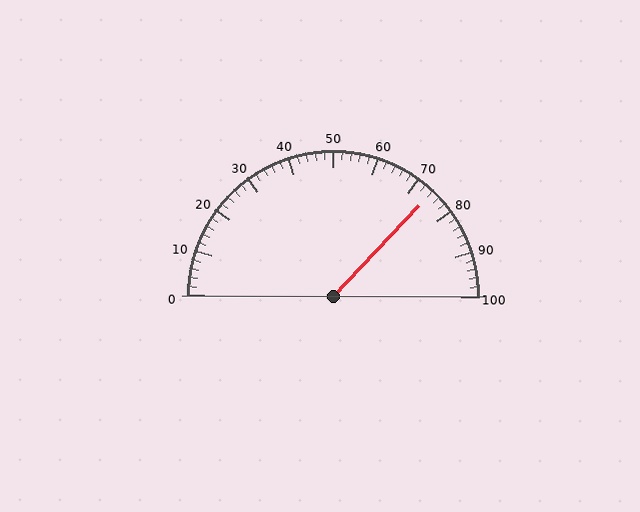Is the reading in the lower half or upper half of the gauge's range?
The reading is in the upper half of the range (0 to 100).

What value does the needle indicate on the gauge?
The needle indicates approximately 74.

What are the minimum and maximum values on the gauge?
The gauge ranges from 0 to 100.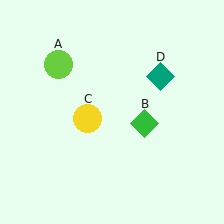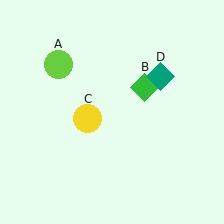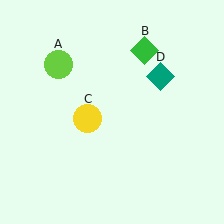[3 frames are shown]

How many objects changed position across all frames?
1 object changed position: green diamond (object B).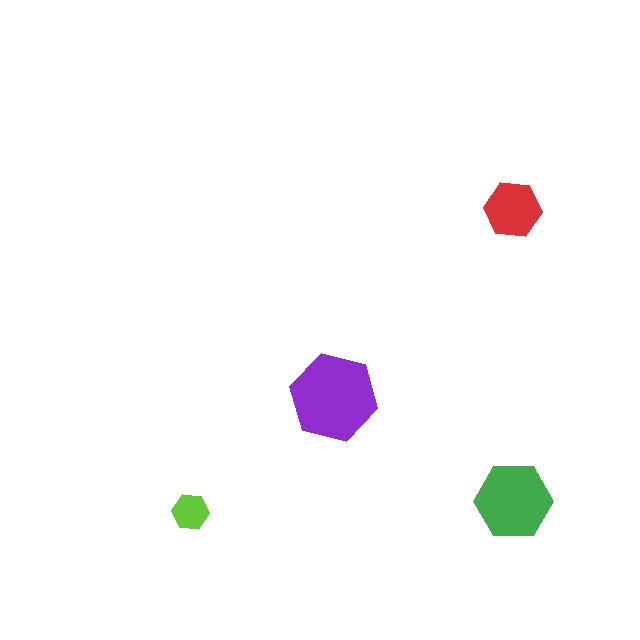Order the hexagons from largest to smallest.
the purple one, the green one, the red one, the lime one.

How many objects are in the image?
There are 4 objects in the image.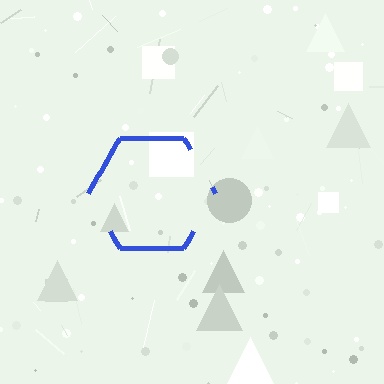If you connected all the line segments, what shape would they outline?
They would outline a hexagon.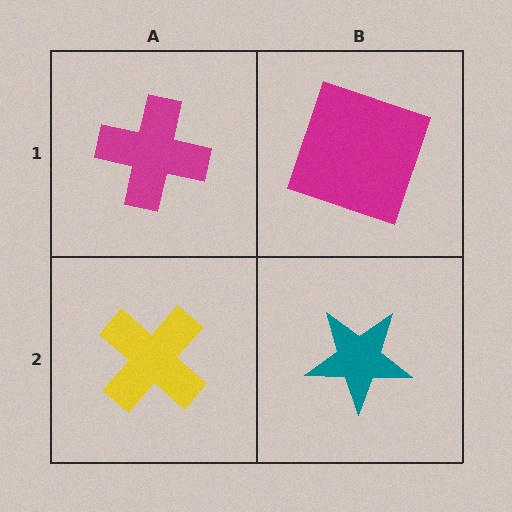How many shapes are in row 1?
2 shapes.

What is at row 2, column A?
A yellow cross.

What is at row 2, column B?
A teal star.